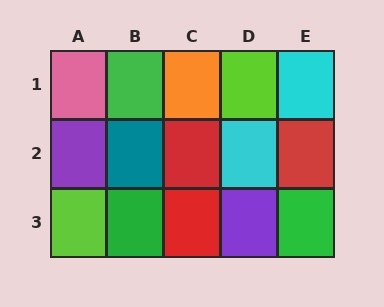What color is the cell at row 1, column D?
Lime.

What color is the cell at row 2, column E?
Red.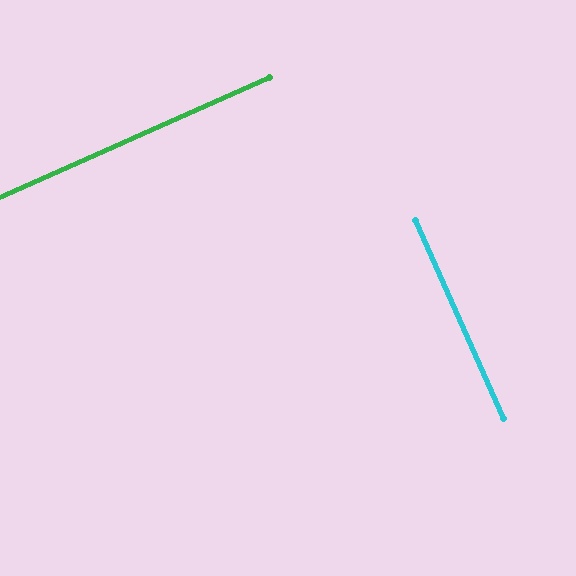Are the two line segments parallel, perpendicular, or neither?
Perpendicular — they meet at approximately 90°.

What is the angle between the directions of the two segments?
Approximately 90 degrees.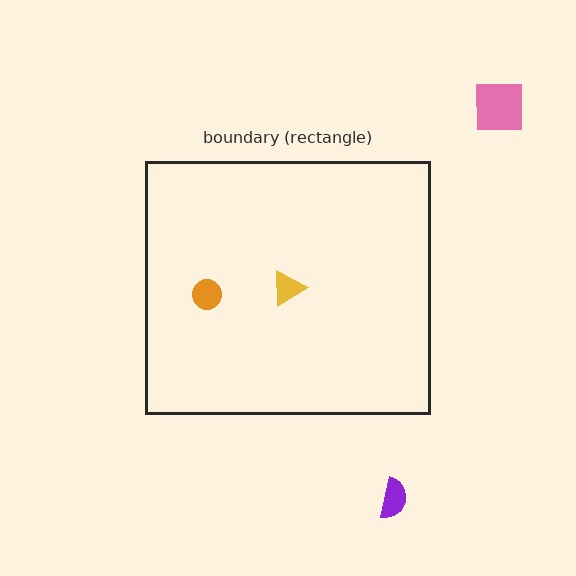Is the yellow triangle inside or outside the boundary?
Inside.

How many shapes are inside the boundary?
2 inside, 2 outside.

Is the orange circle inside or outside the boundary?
Inside.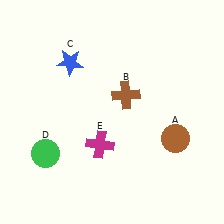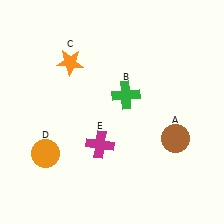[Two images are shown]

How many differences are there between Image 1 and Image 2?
There are 3 differences between the two images.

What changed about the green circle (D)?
In Image 1, D is green. In Image 2, it changed to orange.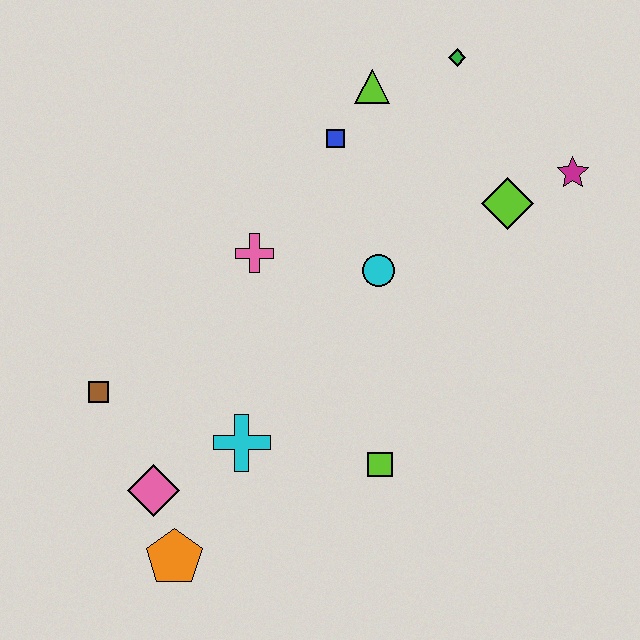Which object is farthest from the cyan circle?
The orange pentagon is farthest from the cyan circle.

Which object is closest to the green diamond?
The lime triangle is closest to the green diamond.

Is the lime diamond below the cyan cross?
No